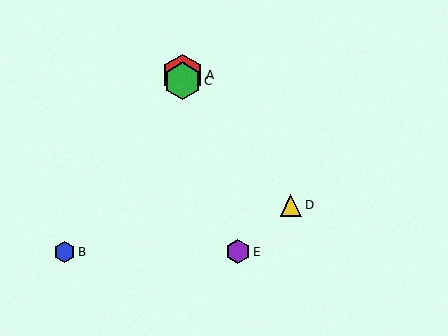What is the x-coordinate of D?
Object D is at x≈291.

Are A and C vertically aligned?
Yes, both are at x≈183.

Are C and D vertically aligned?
No, C is at x≈183 and D is at x≈291.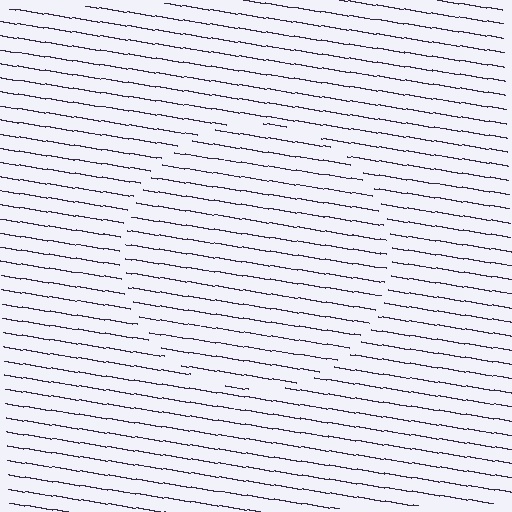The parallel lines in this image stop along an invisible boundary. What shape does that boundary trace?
An illusory circle. The interior of the shape contains the same grating, shifted by half a period — the contour is defined by the phase discontinuity where line-ends from the inner and outer gratings abut.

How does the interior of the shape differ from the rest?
The interior of the shape contains the same grating, shifted by half a period — the contour is defined by the phase discontinuity where line-ends from the inner and outer gratings abut.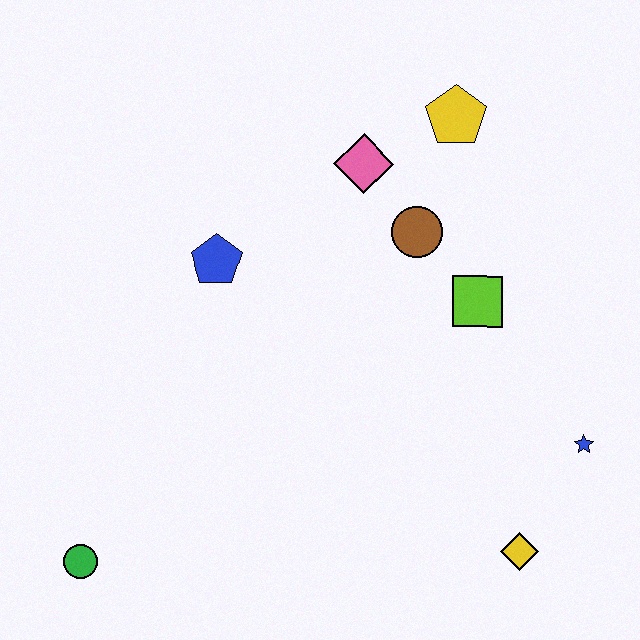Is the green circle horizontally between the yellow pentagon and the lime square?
No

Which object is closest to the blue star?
The yellow diamond is closest to the blue star.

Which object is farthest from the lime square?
The green circle is farthest from the lime square.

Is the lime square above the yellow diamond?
Yes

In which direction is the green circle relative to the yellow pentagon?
The green circle is below the yellow pentagon.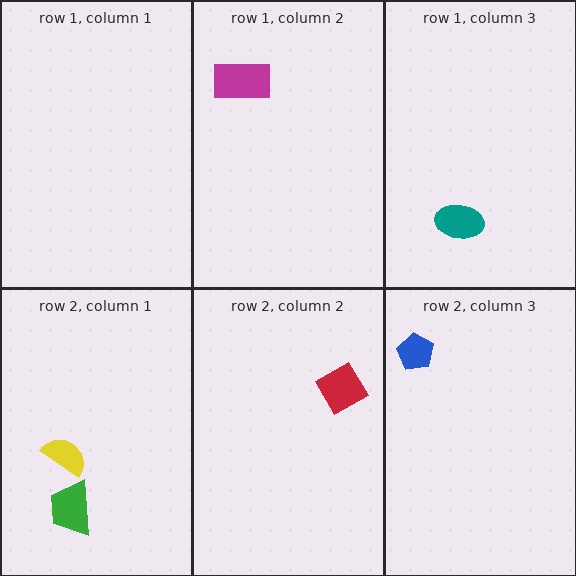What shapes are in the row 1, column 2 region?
The magenta rectangle.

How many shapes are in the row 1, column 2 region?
1.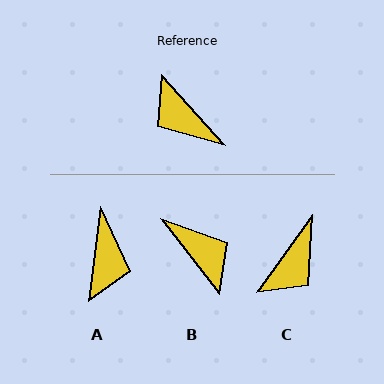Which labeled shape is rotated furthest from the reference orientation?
B, about 176 degrees away.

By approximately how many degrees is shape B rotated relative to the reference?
Approximately 176 degrees counter-clockwise.